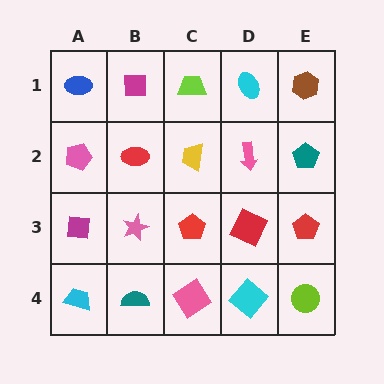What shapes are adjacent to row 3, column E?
A teal pentagon (row 2, column E), a lime circle (row 4, column E), a red square (row 3, column D).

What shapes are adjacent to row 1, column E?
A teal pentagon (row 2, column E), a cyan ellipse (row 1, column D).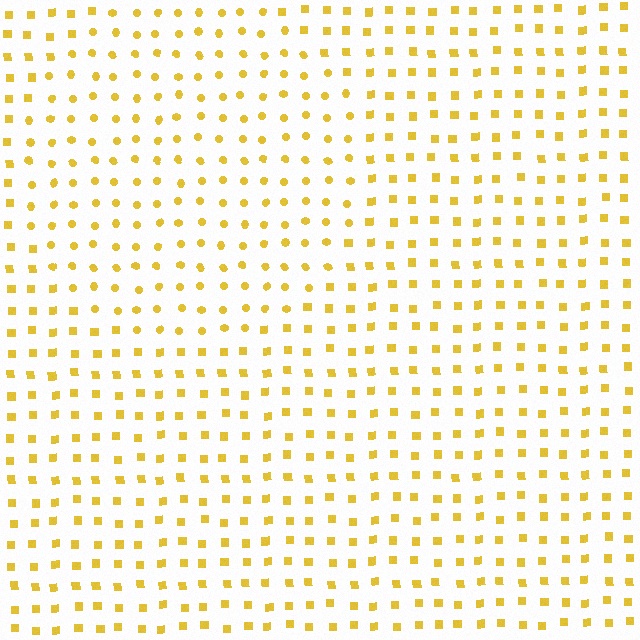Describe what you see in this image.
The image is filled with small yellow elements arranged in a uniform grid. A circle-shaped region contains circles, while the surrounding area contains squares. The boundary is defined purely by the change in element shape.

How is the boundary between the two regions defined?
The boundary is defined by a change in element shape: circles inside vs. squares outside. All elements share the same color and spacing.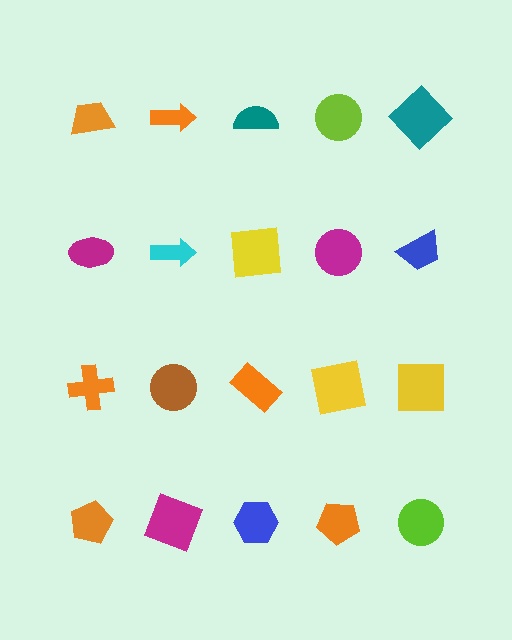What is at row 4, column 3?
A blue hexagon.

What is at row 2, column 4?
A magenta circle.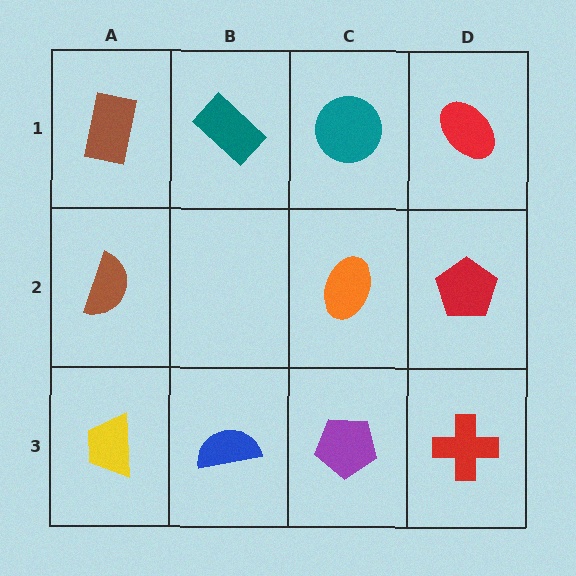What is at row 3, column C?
A purple pentagon.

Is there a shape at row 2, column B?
No, that cell is empty.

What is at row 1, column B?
A teal rectangle.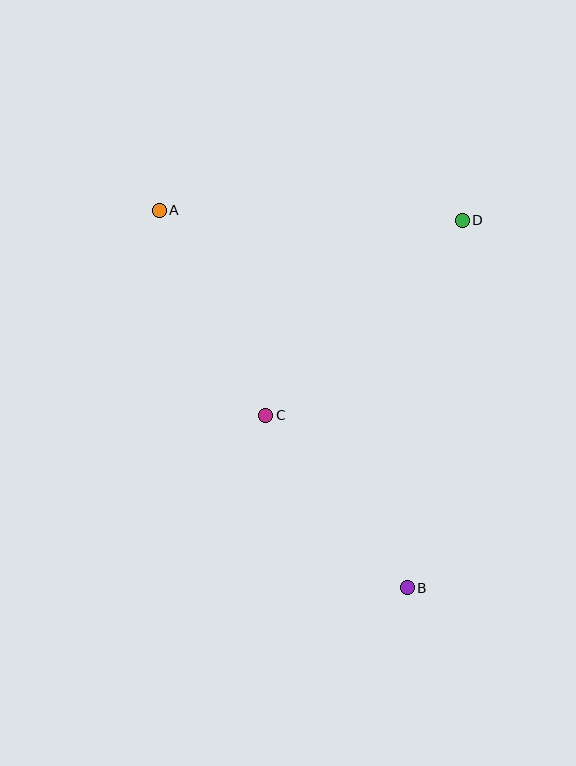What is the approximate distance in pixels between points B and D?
The distance between B and D is approximately 372 pixels.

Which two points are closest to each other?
Points B and C are closest to each other.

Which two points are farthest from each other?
Points A and B are farthest from each other.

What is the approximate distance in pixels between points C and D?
The distance between C and D is approximately 277 pixels.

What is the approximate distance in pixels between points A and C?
The distance between A and C is approximately 231 pixels.